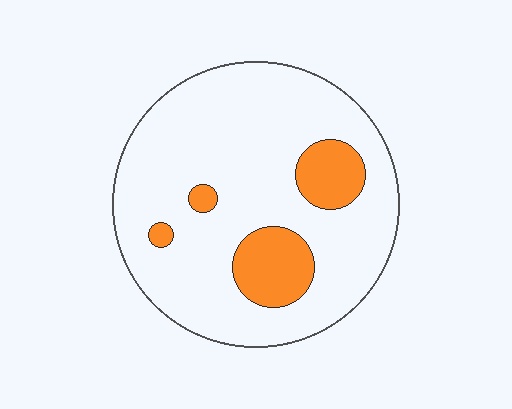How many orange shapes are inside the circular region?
4.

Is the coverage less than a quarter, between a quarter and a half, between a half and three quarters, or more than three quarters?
Less than a quarter.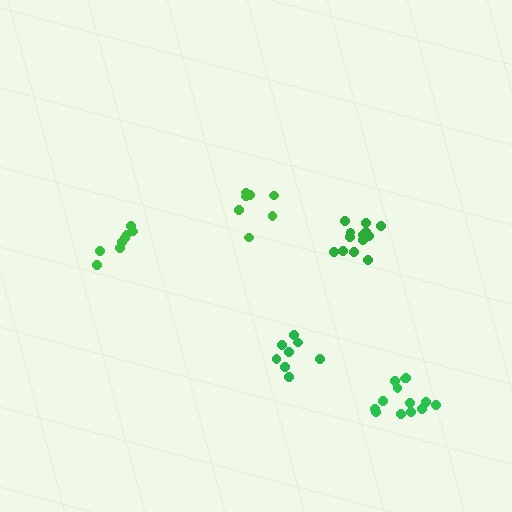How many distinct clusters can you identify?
There are 5 distinct clusters.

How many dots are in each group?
Group 1: 7 dots, Group 2: 13 dots, Group 3: 8 dots, Group 4: 8 dots, Group 5: 13 dots (49 total).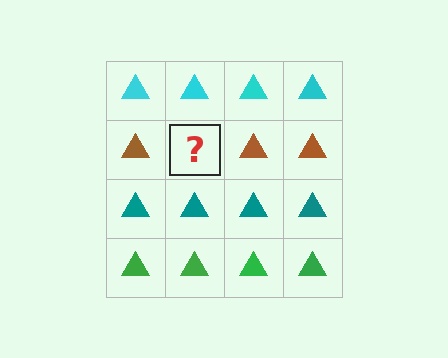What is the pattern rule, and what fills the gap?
The rule is that each row has a consistent color. The gap should be filled with a brown triangle.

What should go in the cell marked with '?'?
The missing cell should contain a brown triangle.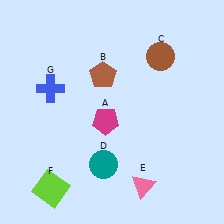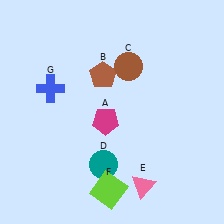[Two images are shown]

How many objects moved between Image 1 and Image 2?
2 objects moved between the two images.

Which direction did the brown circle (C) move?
The brown circle (C) moved left.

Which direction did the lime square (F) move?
The lime square (F) moved right.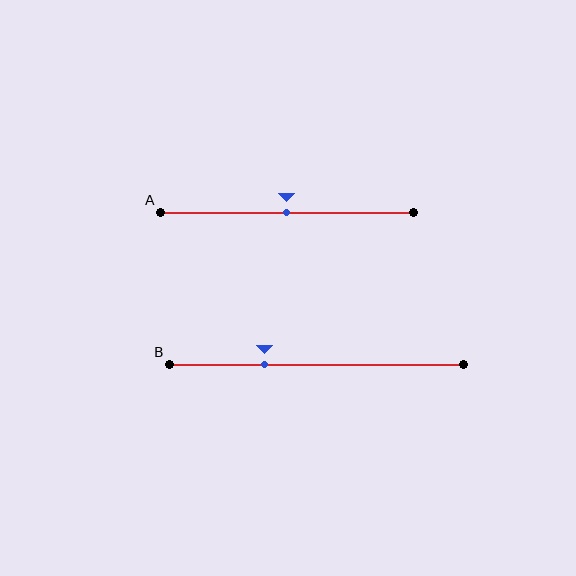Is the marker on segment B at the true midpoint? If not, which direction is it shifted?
No, the marker on segment B is shifted to the left by about 18% of the segment length.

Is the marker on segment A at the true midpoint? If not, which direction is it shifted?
Yes, the marker on segment A is at the true midpoint.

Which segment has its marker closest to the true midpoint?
Segment A has its marker closest to the true midpoint.